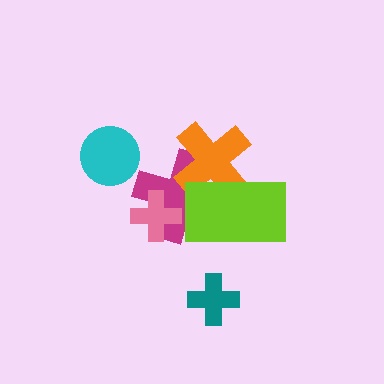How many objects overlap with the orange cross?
2 objects overlap with the orange cross.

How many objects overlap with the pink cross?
1 object overlaps with the pink cross.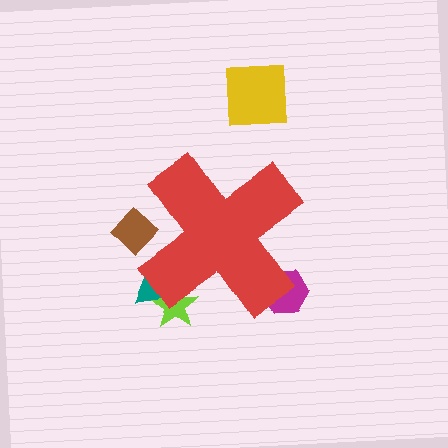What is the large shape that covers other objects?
A red cross.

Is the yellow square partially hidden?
No, the yellow square is fully visible.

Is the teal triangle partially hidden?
Yes, the teal triangle is partially hidden behind the red cross.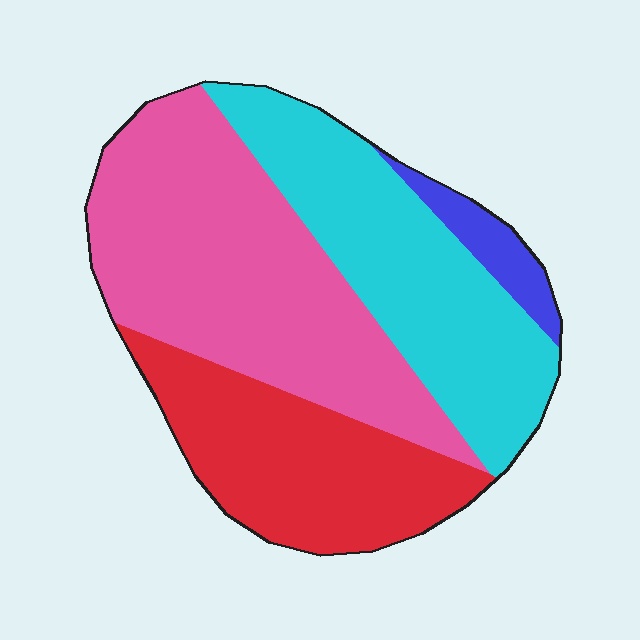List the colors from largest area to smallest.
From largest to smallest: pink, cyan, red, blue.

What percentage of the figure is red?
Red takes up about one quarter (1/4) of the figure.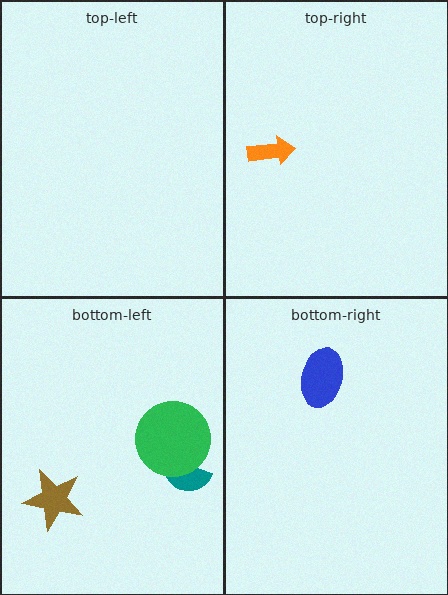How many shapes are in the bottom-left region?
3.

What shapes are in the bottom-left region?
The brown star, the teal semicircle, the green circle.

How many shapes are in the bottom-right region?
1.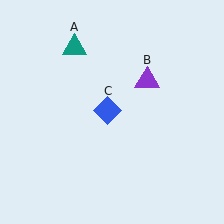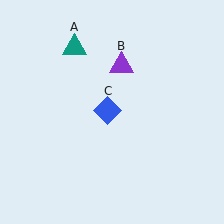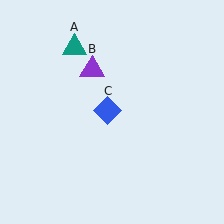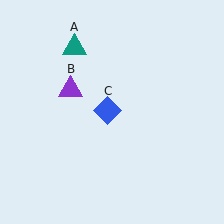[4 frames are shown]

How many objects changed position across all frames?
1 object changed position: purple triangle (object B).